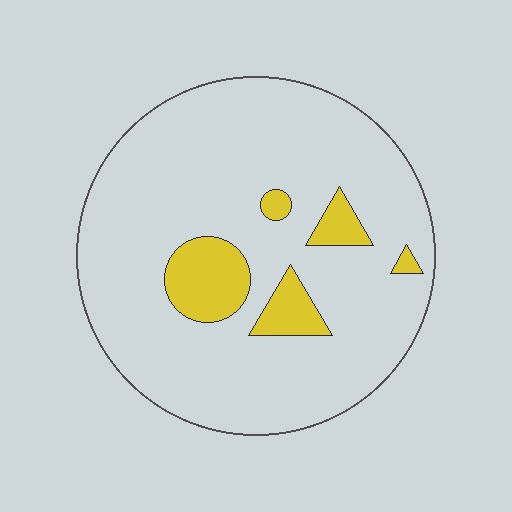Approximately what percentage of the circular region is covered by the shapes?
Approximately 10%.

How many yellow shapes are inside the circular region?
5.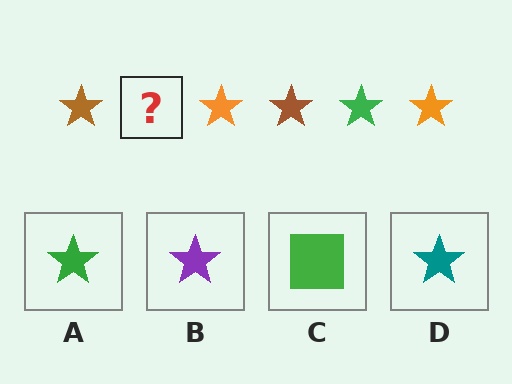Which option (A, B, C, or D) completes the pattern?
A.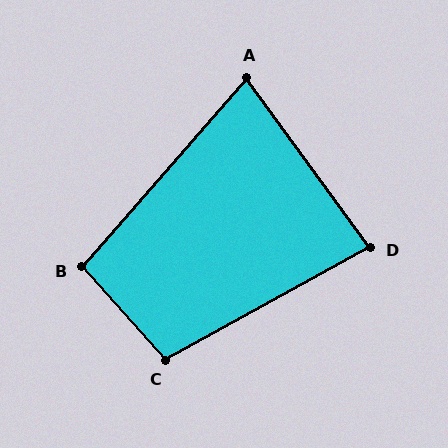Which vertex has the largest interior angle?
C, at approximately 103 degrees.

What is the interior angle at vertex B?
Approximately 97 degrees (obtuse).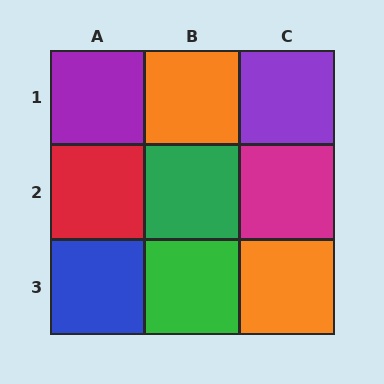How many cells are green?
2 cells are green.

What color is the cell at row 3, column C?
Orange.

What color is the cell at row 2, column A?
Red.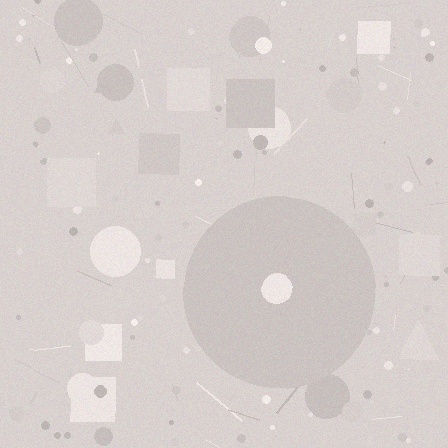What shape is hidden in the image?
A circle is hidden in the image.